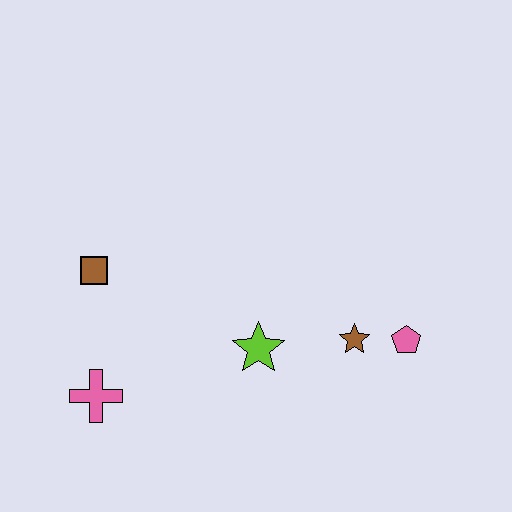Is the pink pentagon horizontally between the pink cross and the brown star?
No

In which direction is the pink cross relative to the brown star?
The pink cross is to the left of the brown star.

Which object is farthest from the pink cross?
The pink pentagon is farthest from the pink cross.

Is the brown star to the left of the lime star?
No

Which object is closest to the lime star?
The brown star is closest to the lime star.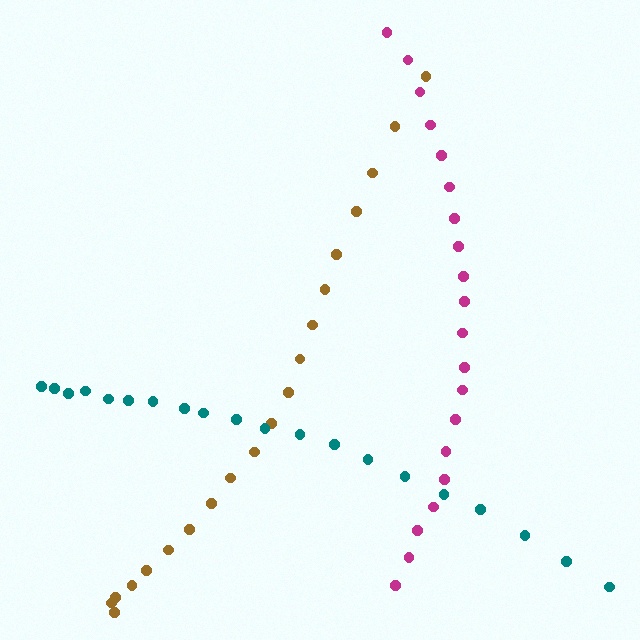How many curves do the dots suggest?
There are 3 distinct paths.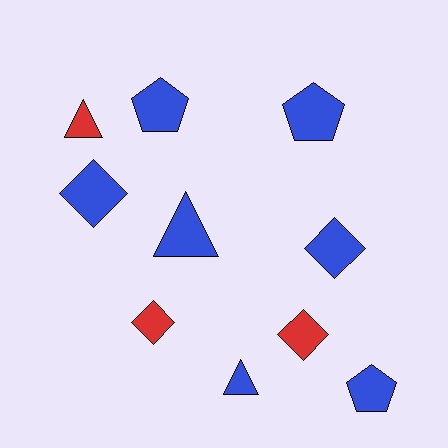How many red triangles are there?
There is 1 red triangle.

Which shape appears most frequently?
Diamond, with 4 objects.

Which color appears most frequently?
Blue, with 7 objects.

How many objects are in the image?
There are 10 objects.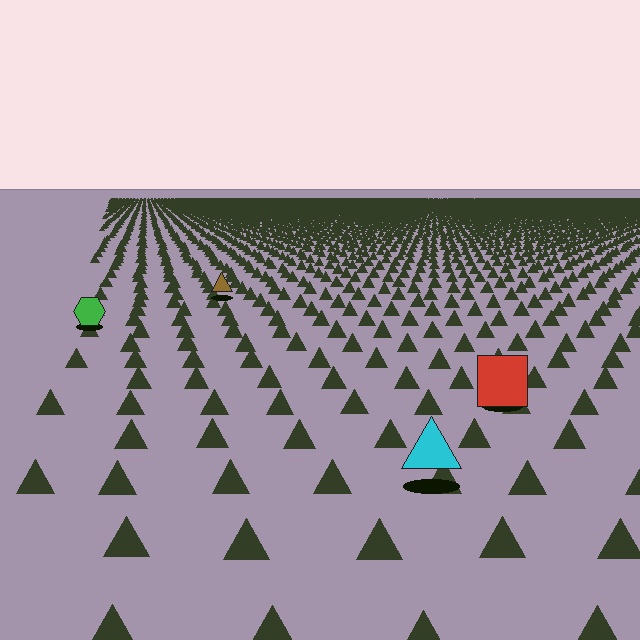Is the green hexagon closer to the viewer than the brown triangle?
Yes. The green hexagon is closer — you can tell from the texture gradient: the ground texture is coarser near it.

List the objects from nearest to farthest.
From nearest to farthest: the cyan triangle, the red square, the green hexagon, the brown triangle.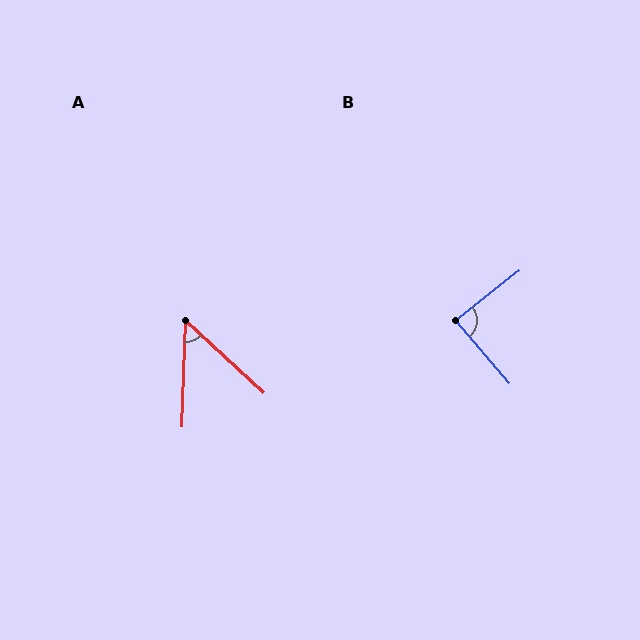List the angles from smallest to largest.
A (49°), B (87°).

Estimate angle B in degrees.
Approximately 87 degrees.